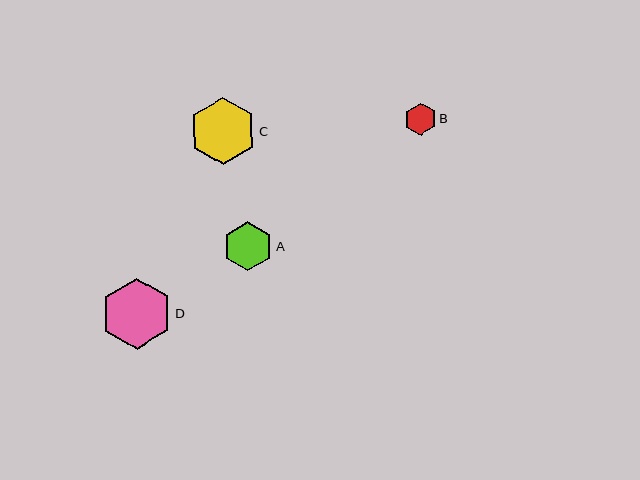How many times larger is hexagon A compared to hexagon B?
Hexagon A is approximately 1.5 times the size of hexagon B.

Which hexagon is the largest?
Hexagon D is the largest with a size of approximately 71 pixels.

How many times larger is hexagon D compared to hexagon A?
Hexagon D is approximately 1.5 times the size of hexagon A.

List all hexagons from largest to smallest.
From largest to smallest: D, C, A, B.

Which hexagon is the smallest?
Hexagon B is the smallest with a size of approximately 32 pixels.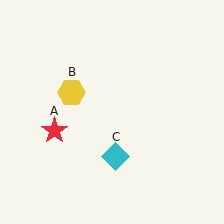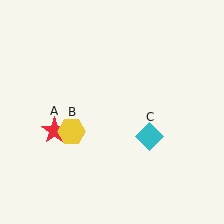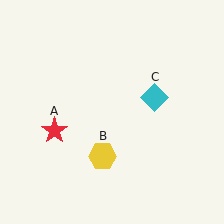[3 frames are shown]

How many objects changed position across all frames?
2 objects changed position: yellow hexagon (object B), cyan diamond (object C).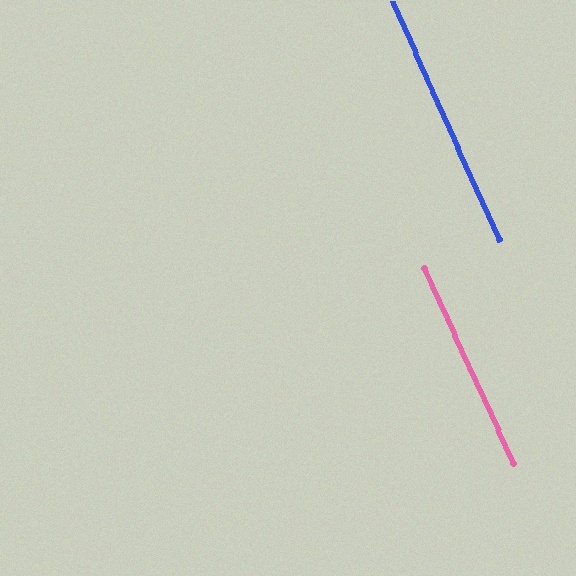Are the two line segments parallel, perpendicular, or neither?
Parallel — their directions differ by only 0.3°.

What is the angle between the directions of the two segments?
Approximately 0 degrees.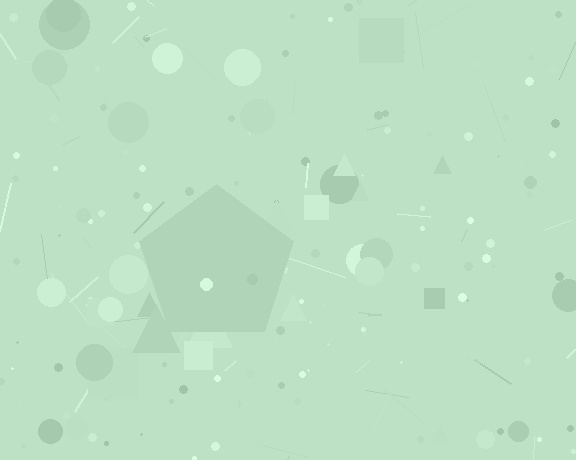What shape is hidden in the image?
A pentagon is hidden in the image.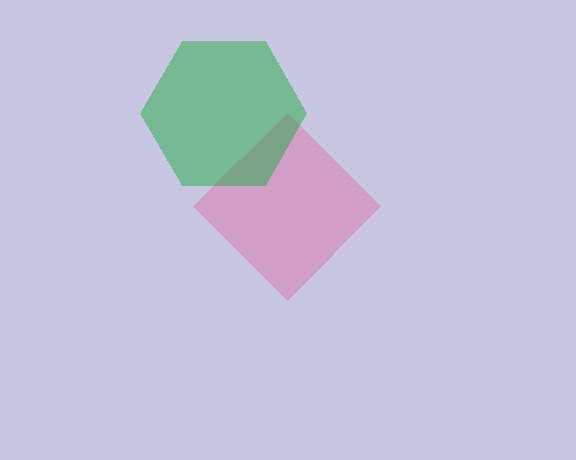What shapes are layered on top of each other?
The layered shapes are: a pink diamond, a green hexagon.